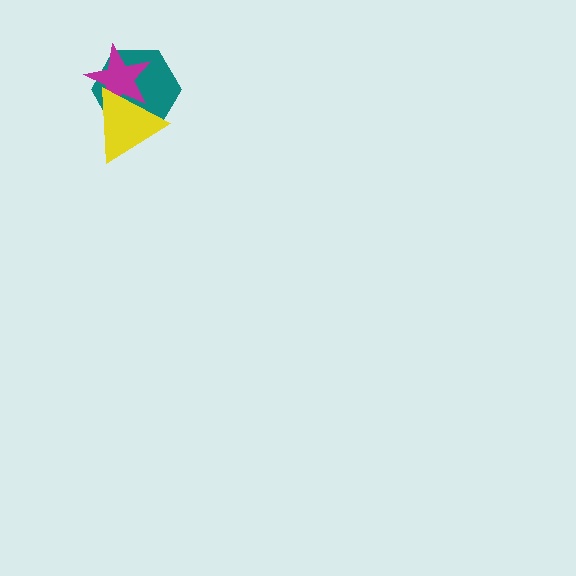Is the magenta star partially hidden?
Yes, it is partially covered by another shape.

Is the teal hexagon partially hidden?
Yes, it is partially covered by another shape.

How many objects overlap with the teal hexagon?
2 objects overlap with the teal hexagon.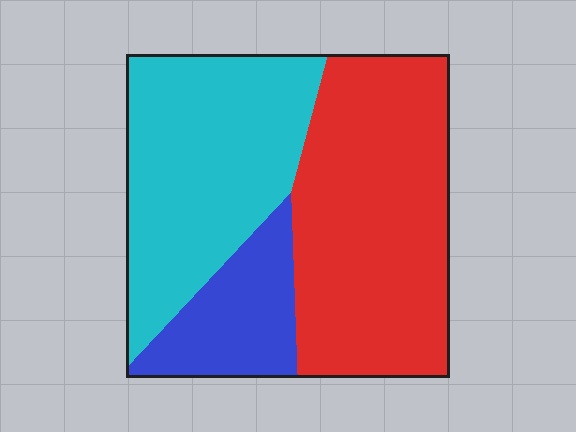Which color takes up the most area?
Red, at roughly 45%.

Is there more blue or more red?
Red.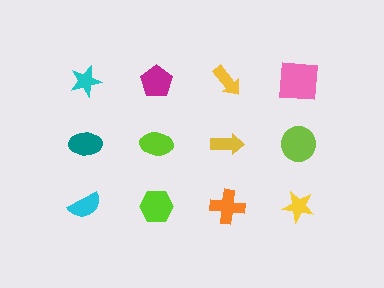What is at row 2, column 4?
A lime circle.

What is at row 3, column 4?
A yellow star.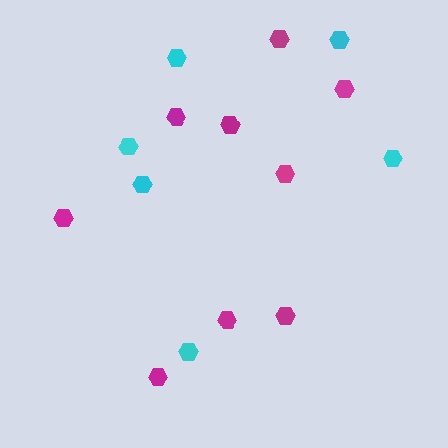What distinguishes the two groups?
There are 2 groups: one group of magenta hexagons (9) and one group of cyan hexagons (6).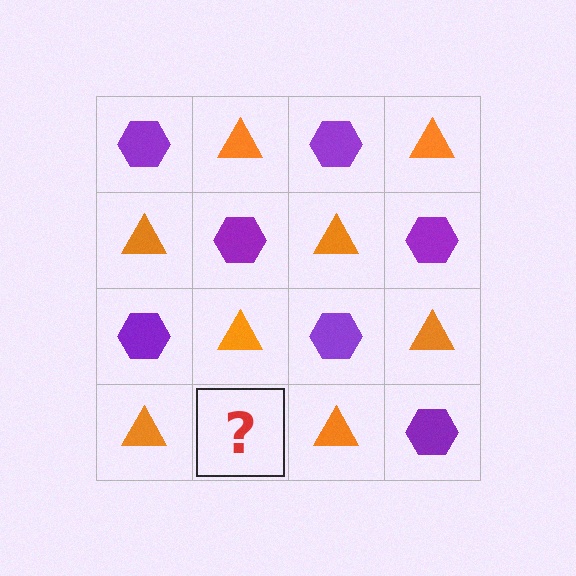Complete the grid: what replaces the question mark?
The question mark should be replaced with a purple hexagon.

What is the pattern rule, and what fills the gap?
The rule is that it alternates purple hexagon and orange triangle in a checkerboard pattern. The gap should be filled with a purple hexagon.